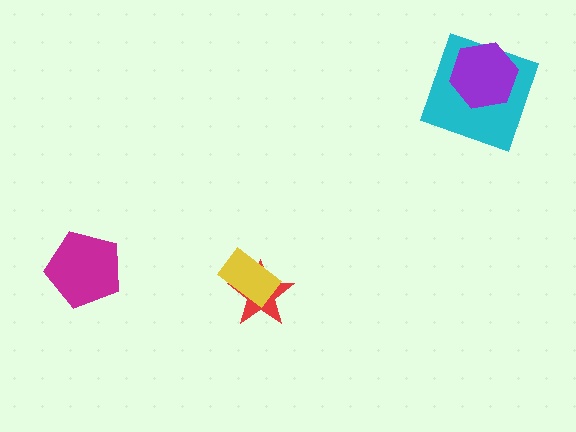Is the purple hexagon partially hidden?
No, no other shape covers it.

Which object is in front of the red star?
The yellow rectangle is in front of the red star.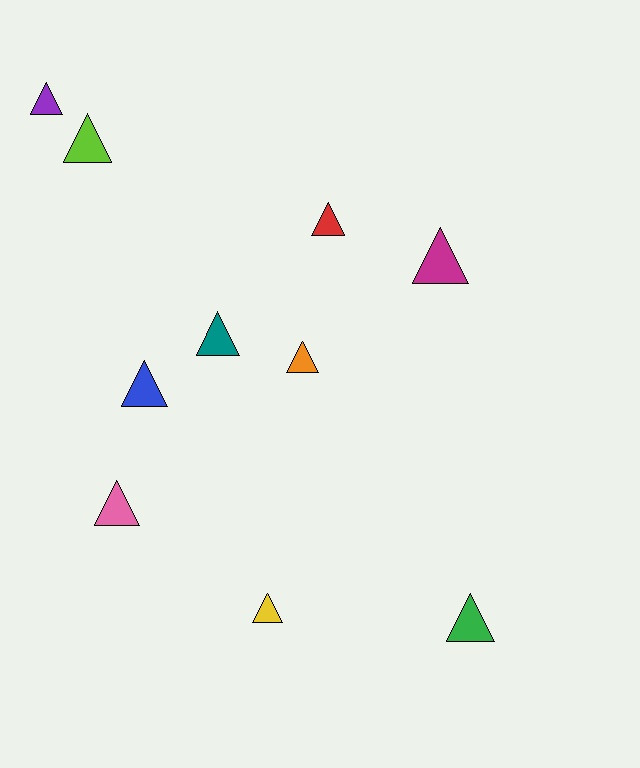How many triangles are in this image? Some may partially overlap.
There are 10 triangles.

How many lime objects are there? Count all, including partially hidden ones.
There is 1 lime object.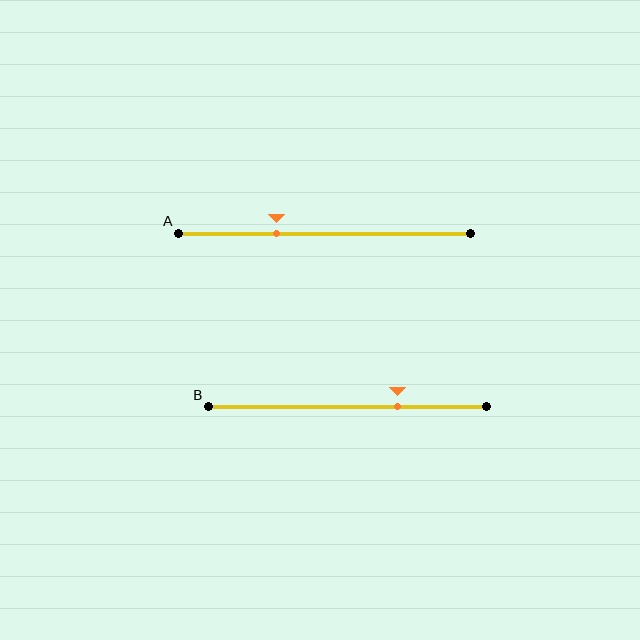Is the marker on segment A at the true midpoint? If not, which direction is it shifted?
No, the marker on segment A is shifted to the left by about 16% of the segment length.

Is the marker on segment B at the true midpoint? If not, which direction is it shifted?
No, the marker on segment B is shifted to the right by about 18% of the segment length.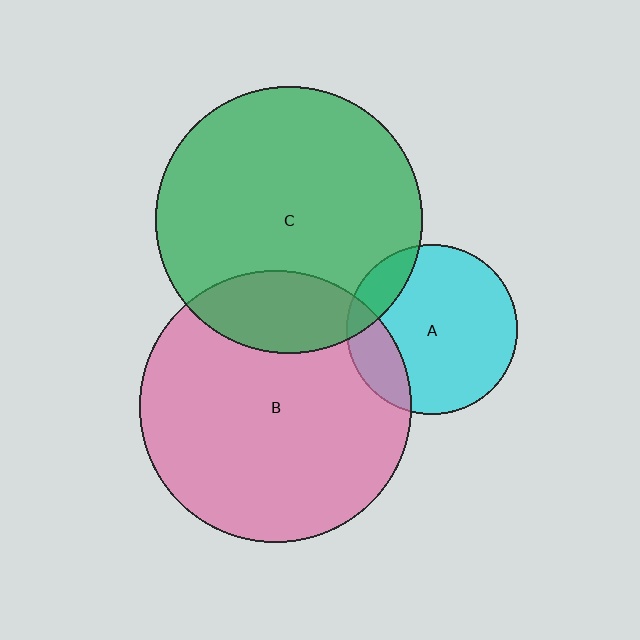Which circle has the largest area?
Circle B (pink).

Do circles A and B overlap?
Yes.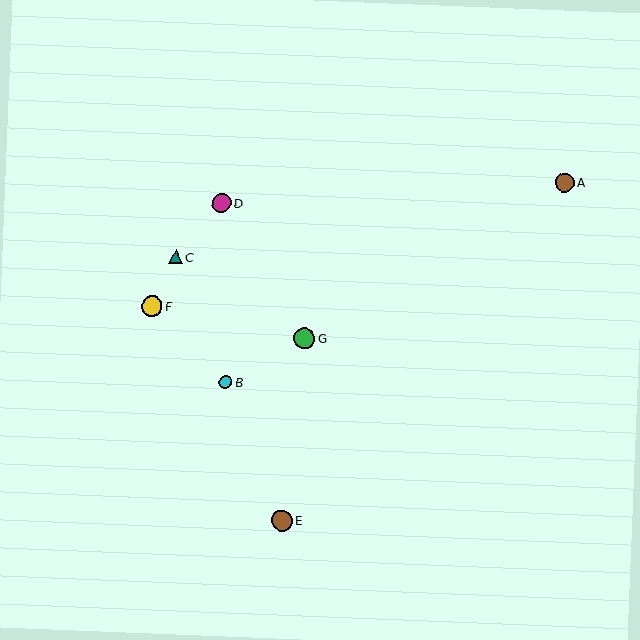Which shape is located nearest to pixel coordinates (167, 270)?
The teal triangle (labeled C) at (175, 257) is nearest to that location.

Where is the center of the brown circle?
The center of the brown circle is at (565, 183).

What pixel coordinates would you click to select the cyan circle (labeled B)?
Click at (226, 382) to select the cyan circle B.